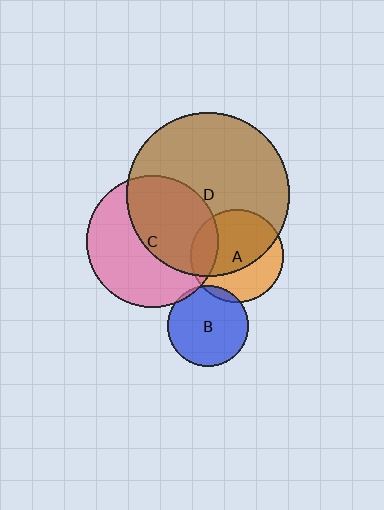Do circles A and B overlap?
Yes.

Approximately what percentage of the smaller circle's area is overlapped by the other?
Approximately 5%.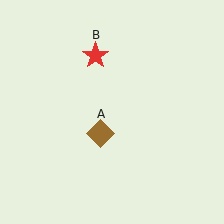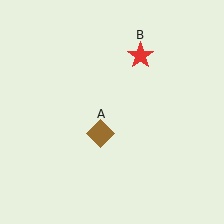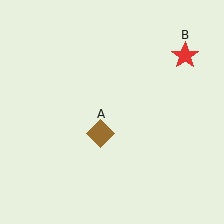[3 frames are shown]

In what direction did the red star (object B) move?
The red star (object B) moved right.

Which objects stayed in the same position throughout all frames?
Brown diamond (object A) remained stationary.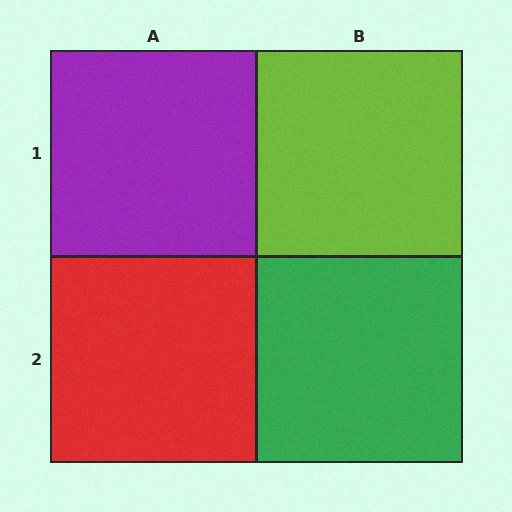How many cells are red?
1 cell is red.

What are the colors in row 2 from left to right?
Red, green.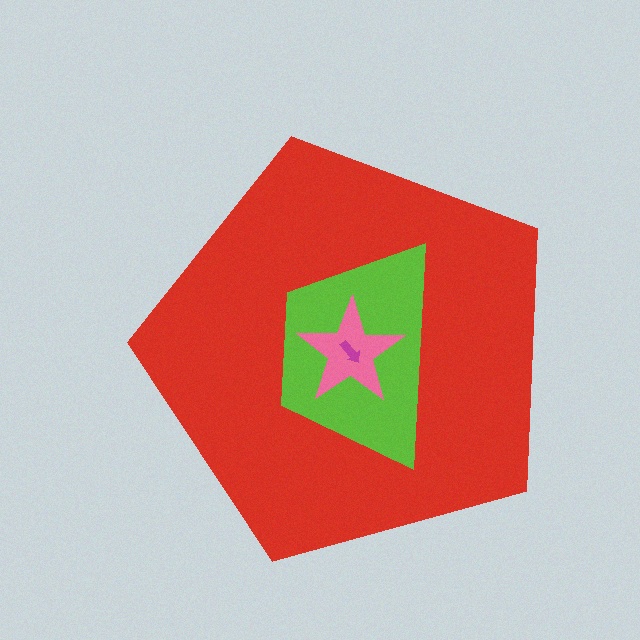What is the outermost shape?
The red pentagon.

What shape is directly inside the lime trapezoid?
The pink star.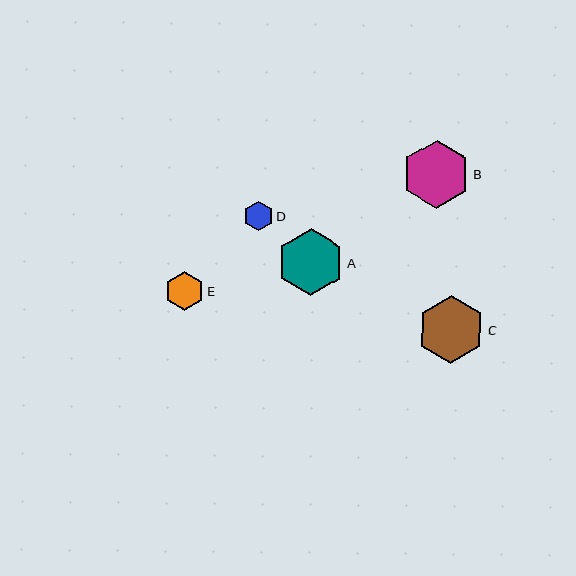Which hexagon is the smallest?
Hexagon D is the smallest with a size of approximately 29 pixels.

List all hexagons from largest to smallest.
From largest to smallest: C, B, A, E, D.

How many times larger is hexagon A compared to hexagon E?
Hexagon A is approximately 1.7 times the size of hexagon E.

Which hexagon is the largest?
Hexagon C is the largest with a size of approximately 68 pixels.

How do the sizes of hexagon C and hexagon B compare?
Hexagon C and hexagon B are approximately the same size.